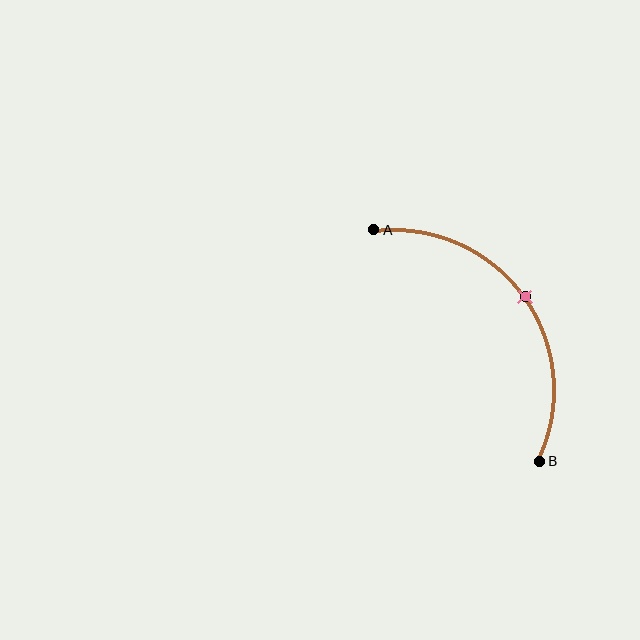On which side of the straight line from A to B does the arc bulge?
The arc bulges above and to the right of the straight line connecting A and B.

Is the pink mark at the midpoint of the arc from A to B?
Yes. The pink mark lies on the arc at equal arc-length from both A and B — it is the arc midpoint.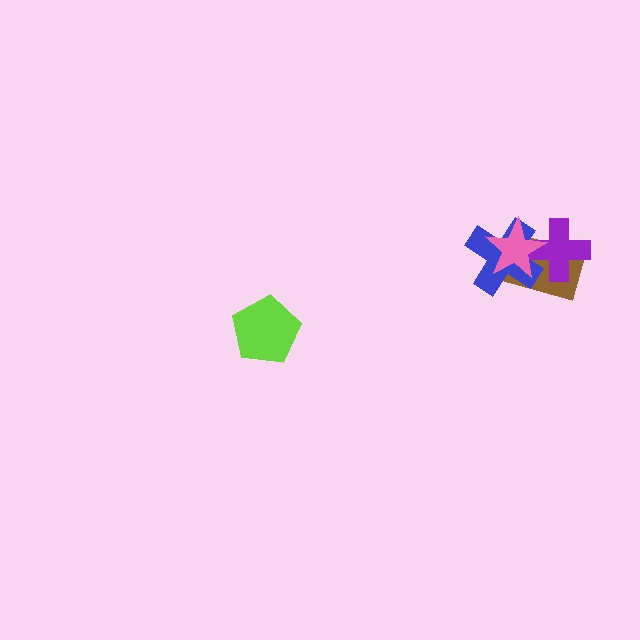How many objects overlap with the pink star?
3 objects overlap with the pink star.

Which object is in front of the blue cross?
The pink star is in front of the blue cross.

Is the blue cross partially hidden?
Yes, it is partially covered by another shape.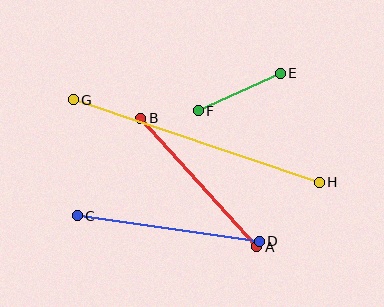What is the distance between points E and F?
The distance is approximately 90 pixels.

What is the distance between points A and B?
The distance is approximately 173 pixels.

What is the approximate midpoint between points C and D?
The midpoint is at approximately (168, 228) pixels.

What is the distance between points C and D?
The distance is approximately 184 pixels.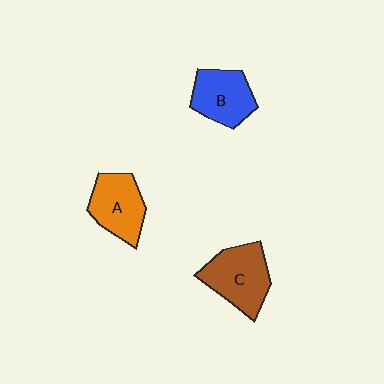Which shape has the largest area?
Shape C (brown).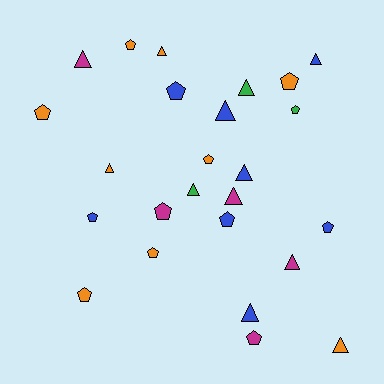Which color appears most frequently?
Orange, with 9 objects.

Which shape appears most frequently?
Pentagon, with 13 objects.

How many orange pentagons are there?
There are 6 orange pentagons.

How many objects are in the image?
There are 25 objects.